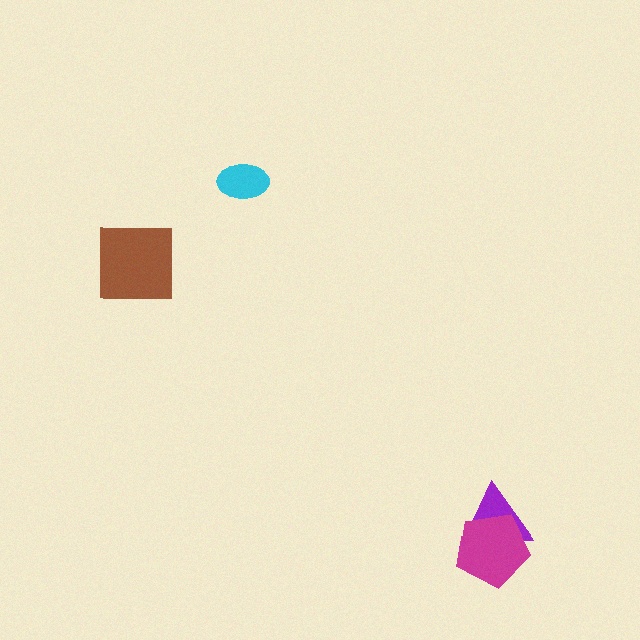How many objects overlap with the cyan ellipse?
0 objects overlap with the cyan ellipse.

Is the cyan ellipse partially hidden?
No, no other shape covers it.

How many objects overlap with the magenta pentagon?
1 object overlaps with the magenta pentagon.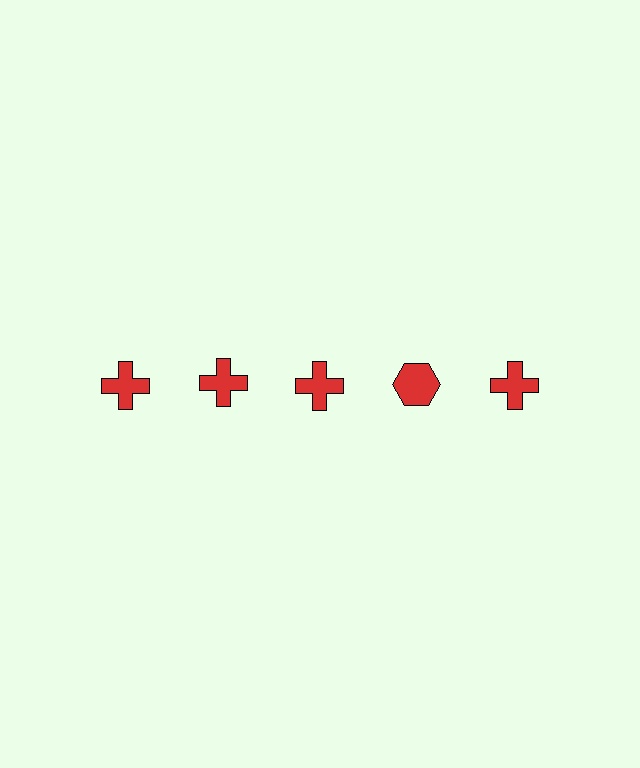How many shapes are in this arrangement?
There are 5 shapes arranged in a grid pattern.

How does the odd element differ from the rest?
It has a different shape: hexagon instead of cross.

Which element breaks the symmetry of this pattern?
The red hexagon in the top row, second from right column breaks the symmetry. All other shapes are red crosses.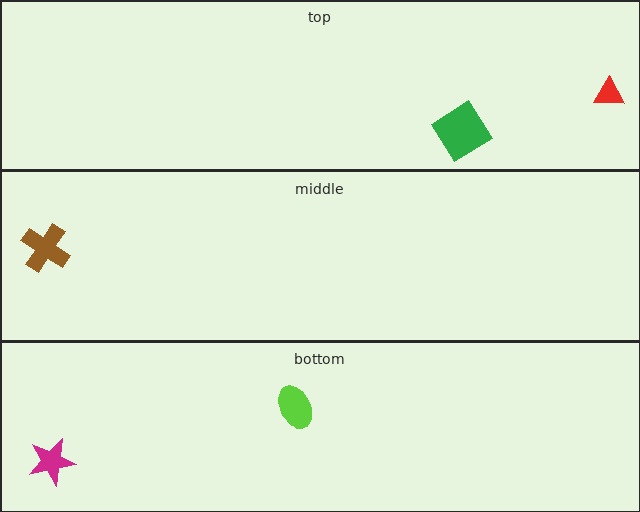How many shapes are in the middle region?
1.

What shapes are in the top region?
The red triangle, the green diamond.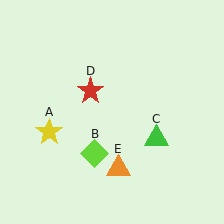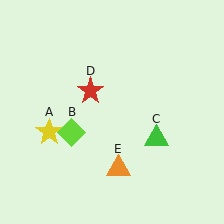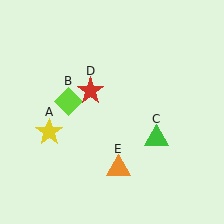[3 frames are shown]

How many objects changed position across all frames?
1 object changed position: lime diamond (object B).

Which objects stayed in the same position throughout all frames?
Yellow star (object A) and green triangle (object C) and red star (object D) and orange triangle (object E) remained stationary.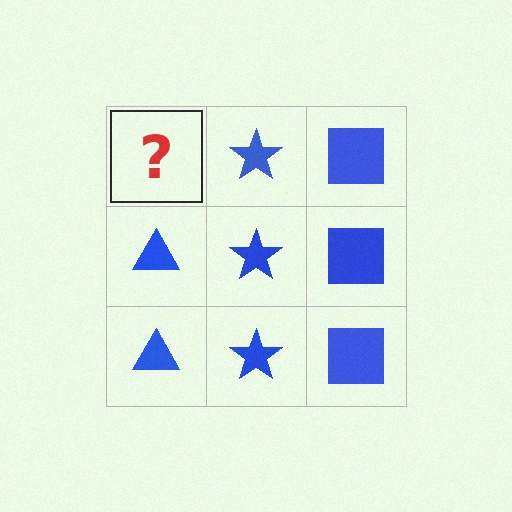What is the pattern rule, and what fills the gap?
The rule is that each column has a consistent shape. The gap should be filled with a blue triangle.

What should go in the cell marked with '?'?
The missing cell should contain a blue triangle.